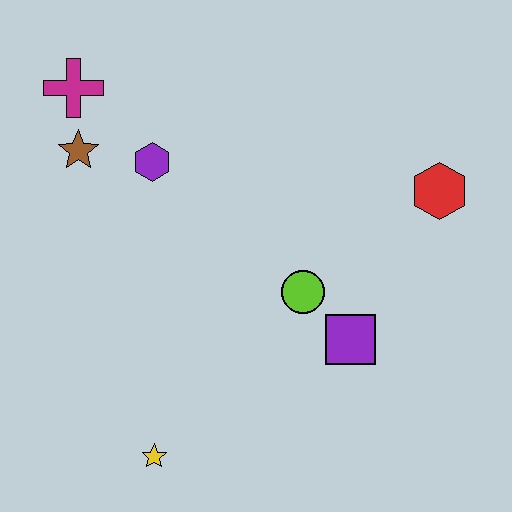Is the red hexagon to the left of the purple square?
No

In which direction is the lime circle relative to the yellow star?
The lime circle is above the yellow star.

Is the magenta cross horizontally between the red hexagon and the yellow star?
No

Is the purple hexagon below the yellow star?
No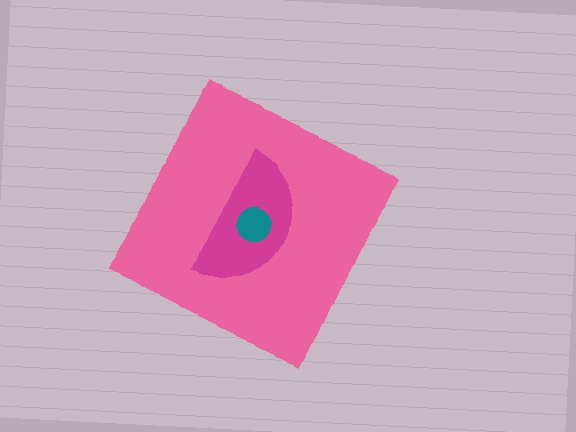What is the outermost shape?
The pink diamond.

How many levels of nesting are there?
3.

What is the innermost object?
The teal circle.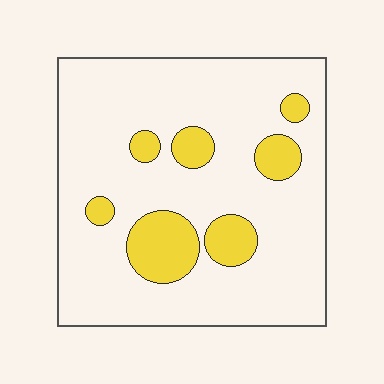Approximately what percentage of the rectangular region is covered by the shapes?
Approximately 15%.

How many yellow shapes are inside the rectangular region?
7.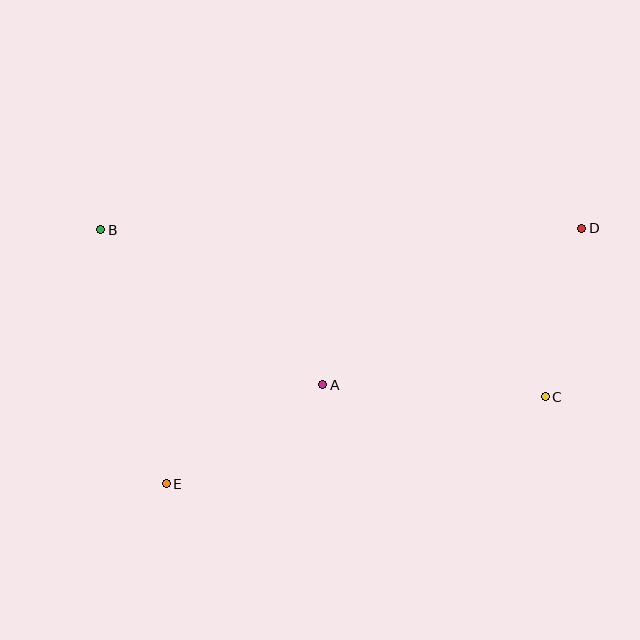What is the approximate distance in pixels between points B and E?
The distance between B and E is approximately 263 pixels.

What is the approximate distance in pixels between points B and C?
The distance between B and C is approximately 475 pixels.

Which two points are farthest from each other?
Points D and E are farthest from each other.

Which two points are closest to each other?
Points C and D are closest to each other.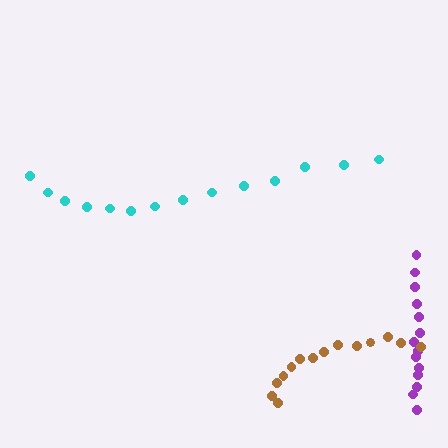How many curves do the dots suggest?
There are 3 distinct paths.